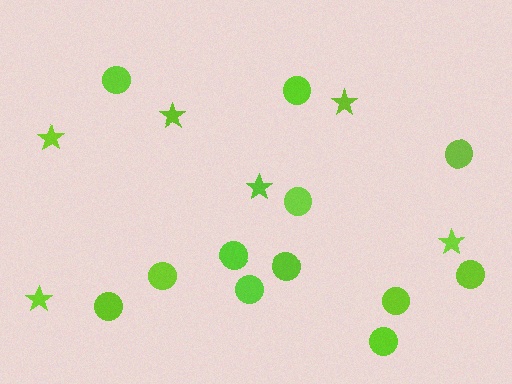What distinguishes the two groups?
There are 2 groups: one group of stars (6) and one group of circles (12).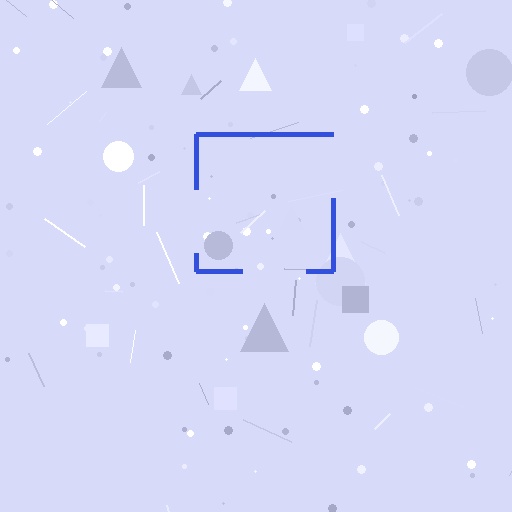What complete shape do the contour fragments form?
The contour fragments form a square.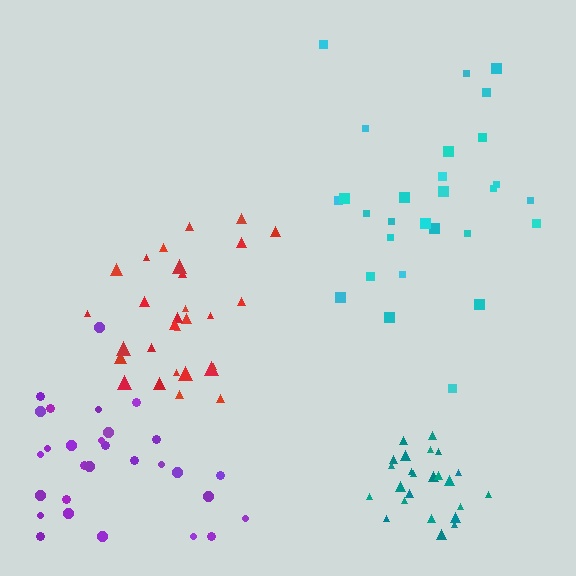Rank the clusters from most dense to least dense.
teal, purple, red, cyan.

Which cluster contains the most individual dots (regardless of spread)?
Purple (30).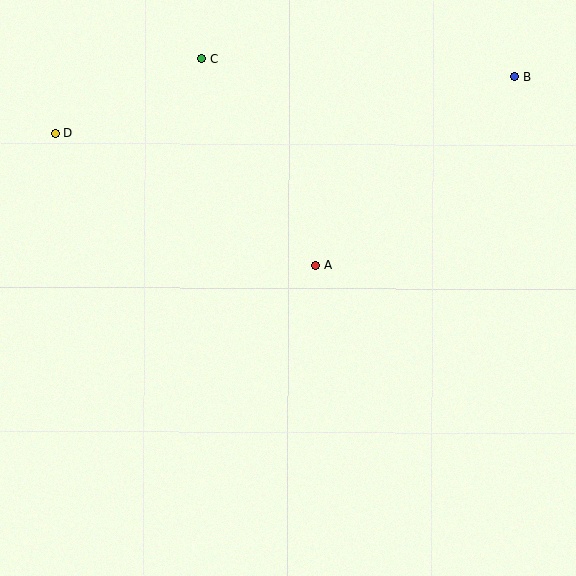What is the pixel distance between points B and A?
The distance between B and A is 274 pixels.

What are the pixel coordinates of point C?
Point C is at (202, 59).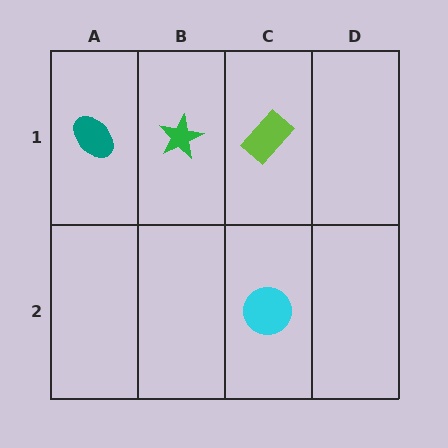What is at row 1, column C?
A lime rectangle.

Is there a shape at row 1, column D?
No, that cell is empty.